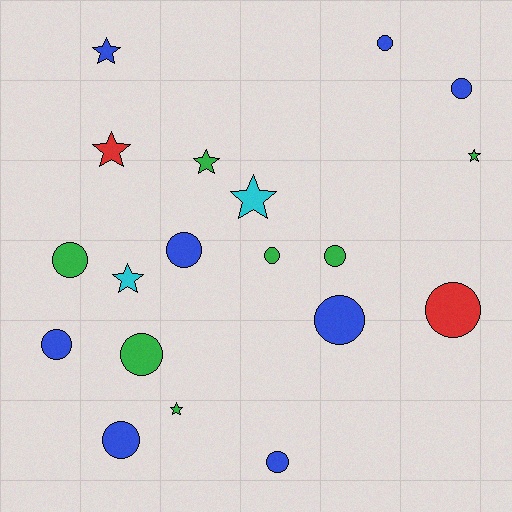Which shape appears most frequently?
Circle, with 12 objects.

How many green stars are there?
There are 3 green stars.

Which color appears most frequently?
Blue, with 8 objects.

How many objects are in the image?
There are 19 objects.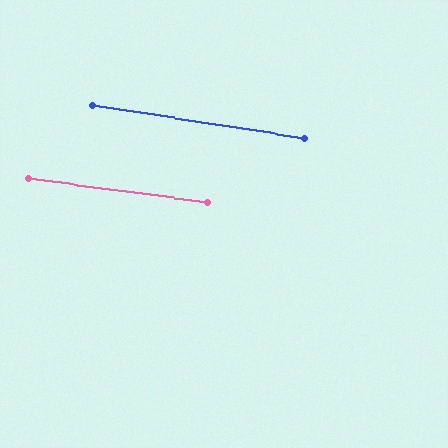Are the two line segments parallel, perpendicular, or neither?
Parallel — their directions differ by only 1.6°.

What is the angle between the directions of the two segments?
Approximately 2 degrees.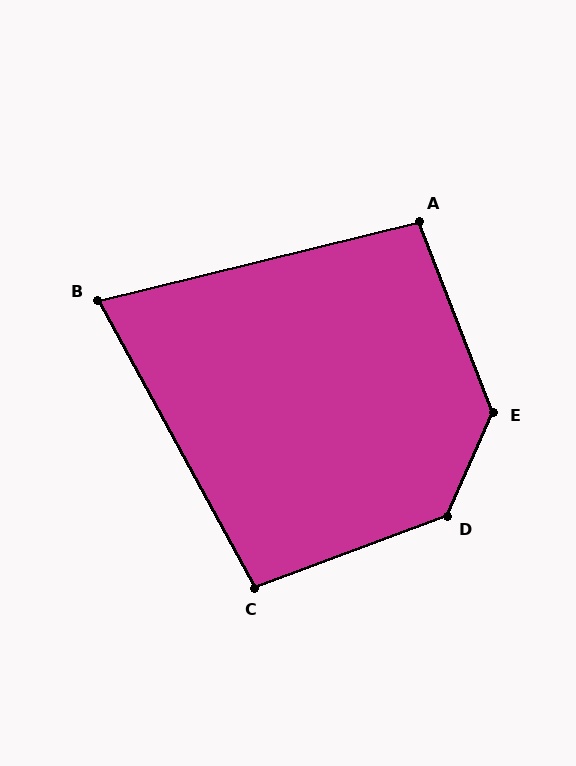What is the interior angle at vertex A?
Approximately 98 degrees (obtuse).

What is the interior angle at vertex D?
Approximately 135 degrees (obtuse).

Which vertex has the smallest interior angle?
B, at approximately 75 degrees.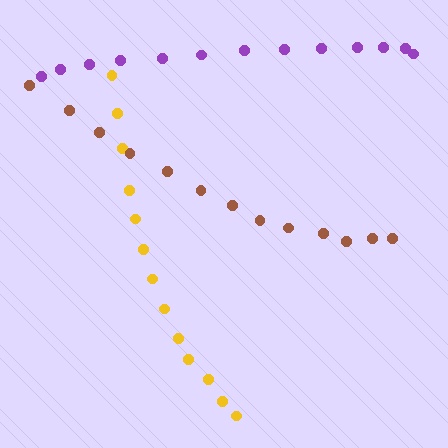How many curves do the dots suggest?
There are 3 distinct paths.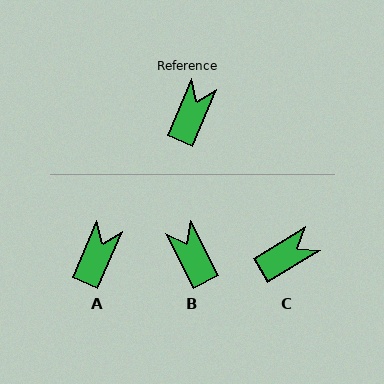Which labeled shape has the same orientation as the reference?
A.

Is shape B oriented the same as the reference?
No, it is off by about 50 degrees.